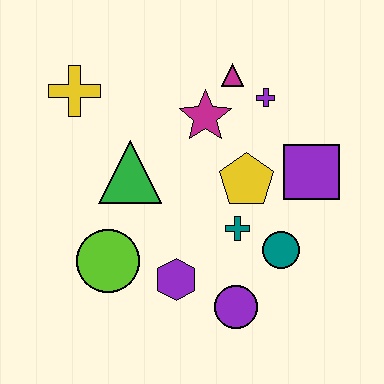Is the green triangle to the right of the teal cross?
No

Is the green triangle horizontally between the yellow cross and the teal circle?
Yes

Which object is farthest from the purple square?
The yellow cross is farthest from the purple square.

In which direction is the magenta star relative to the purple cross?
The magenta star is to the left of the purple cross.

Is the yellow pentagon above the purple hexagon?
Yes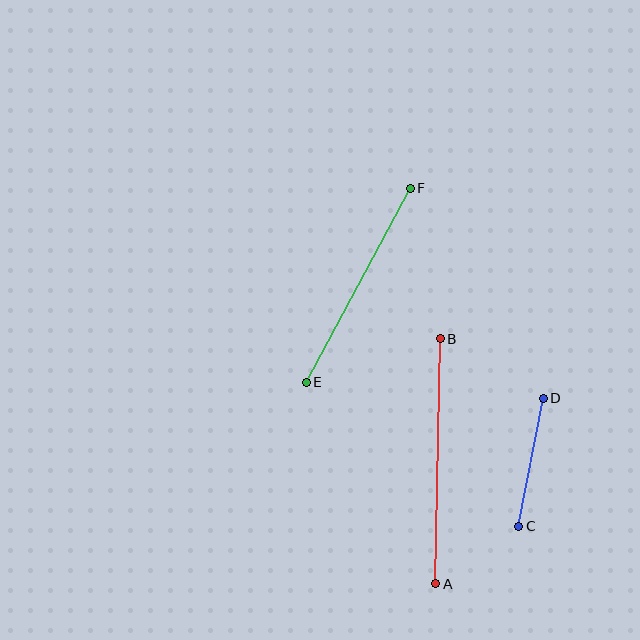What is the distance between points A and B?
The distance is approximately 245 pixels.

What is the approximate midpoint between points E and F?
The midpoint is at approximately (358, 285) pixels.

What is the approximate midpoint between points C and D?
The midpoint is at approximately (531, 462) pixels.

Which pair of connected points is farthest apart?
Points A and B are farthest apart.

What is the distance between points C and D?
The distance is approximately 130 pixels.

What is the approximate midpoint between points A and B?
The midpoint is at approximately (438, 461) pixels.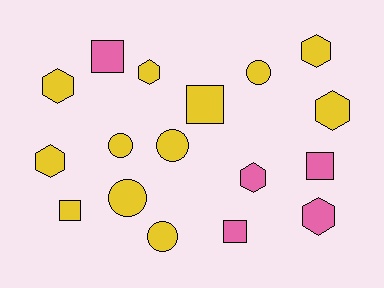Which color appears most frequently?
Yellow, with 12 objects.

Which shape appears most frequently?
Hexagon, with 7 objects.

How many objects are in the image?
There are 17 objects.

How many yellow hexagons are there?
There are 5 yellow hexagons.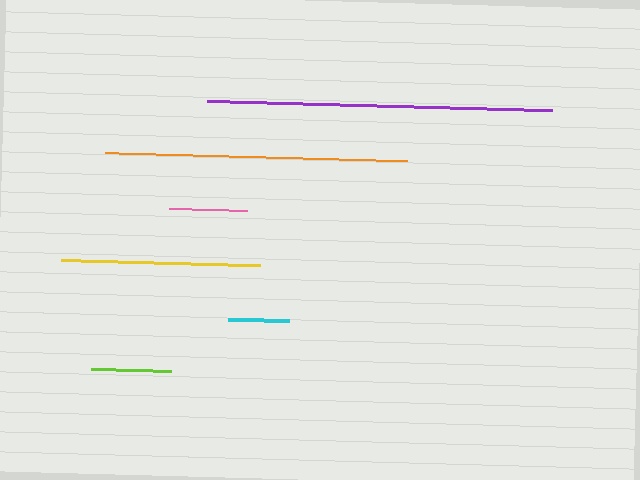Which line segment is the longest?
The purple line is the longest at approximately 345 pixels.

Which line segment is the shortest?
The cyan line is the shortest at approximately 62 pixels.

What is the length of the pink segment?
The pink segment is approximately 78 pixels long.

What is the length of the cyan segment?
The cyan segment is approximately 62 pixels long.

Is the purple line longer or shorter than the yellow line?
The purple line is longer than the yellow line.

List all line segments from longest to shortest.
From longest to shortest: purple, orange, yellow, lime, pink, cyan.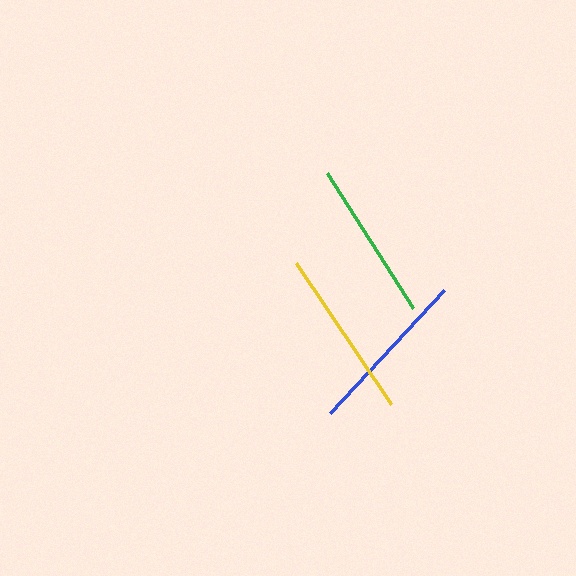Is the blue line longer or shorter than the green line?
The blue line is longer than the green line.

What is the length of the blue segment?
The blue segment is approximately 168 pixels long.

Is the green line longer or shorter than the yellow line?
The yellow line is longer than the green line.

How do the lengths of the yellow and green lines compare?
The yellow and green lines are approximately the same length.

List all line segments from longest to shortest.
From longest to shortest: yellow, blue, green.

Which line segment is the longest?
The yellow line is the longest at approximately 170 pixels.